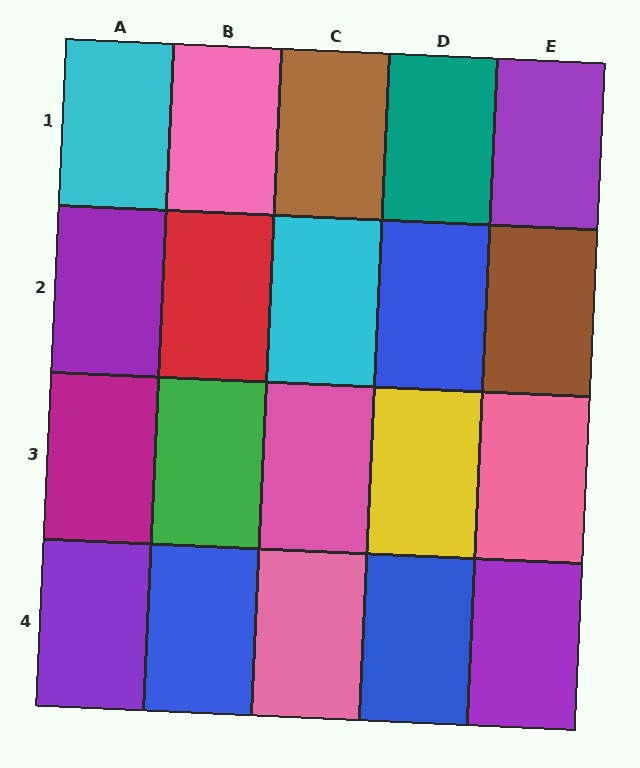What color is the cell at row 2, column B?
Red.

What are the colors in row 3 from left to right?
Magenta, green, pink, yellow, pink.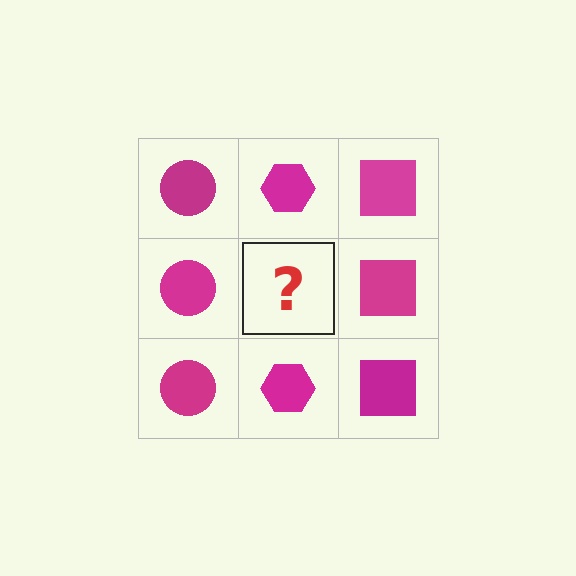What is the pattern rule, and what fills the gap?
The rule is that each column has a consistent shape. The gap should be filled with a magenta hexagon.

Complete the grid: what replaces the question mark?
The question mark should be replaced with a magenta hexagon.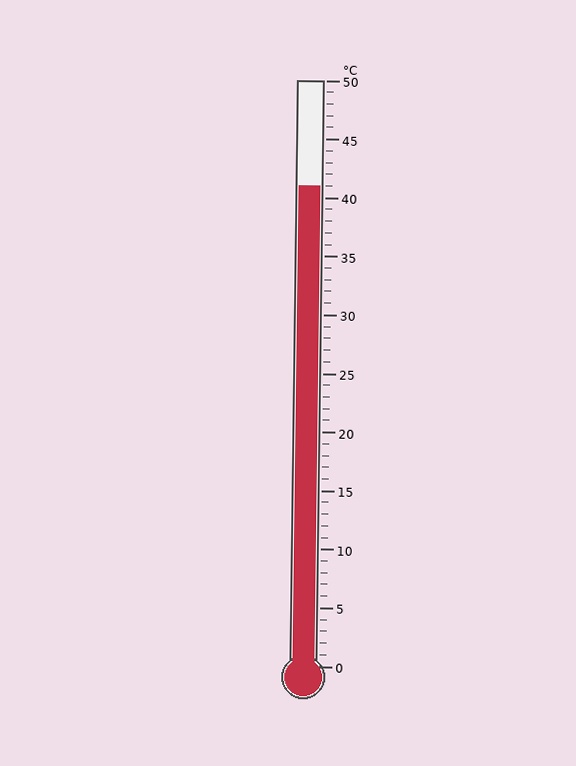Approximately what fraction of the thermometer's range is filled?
The thermometer is filled to approximately 80% of its range.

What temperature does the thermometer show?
The thermometer shows approximately 41°C.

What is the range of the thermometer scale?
The thermometer scale ranges from 0°C to 50°C.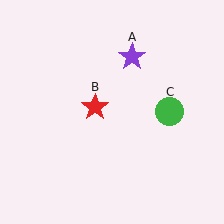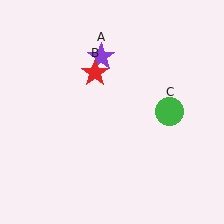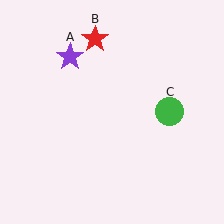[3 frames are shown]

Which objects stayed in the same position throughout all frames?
Green circle (object C) remained stationary.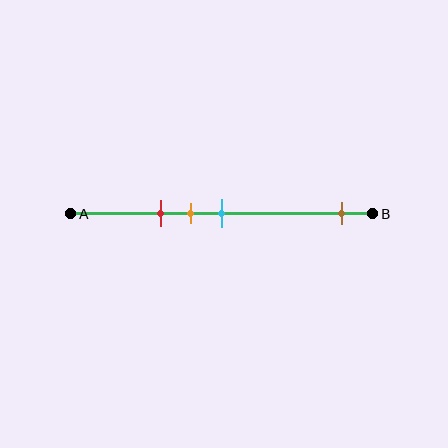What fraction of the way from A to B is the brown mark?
The brown mark is approximately 90% (0.9) of the way from A to B.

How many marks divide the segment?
There are 4 marks dividing the segment.